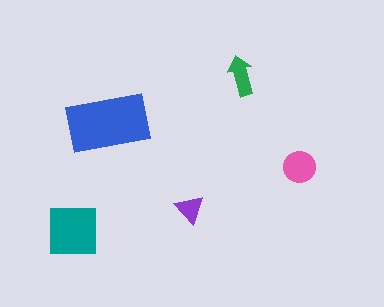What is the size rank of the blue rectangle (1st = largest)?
1st.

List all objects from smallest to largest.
The purple triangle, the green arrow, the pink circle, the teal square, the blue rectangle.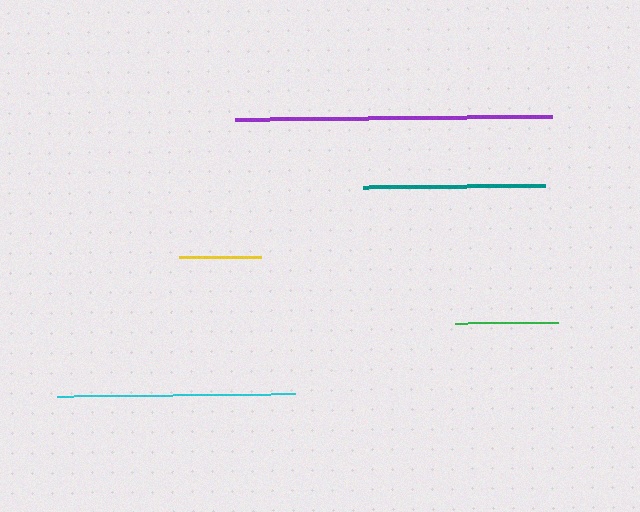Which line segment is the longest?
The purple line is the longest at approximately 317 pixels.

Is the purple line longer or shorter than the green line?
The purple line is longer than the green line.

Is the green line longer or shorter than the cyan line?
The cyan line is longer than the green line.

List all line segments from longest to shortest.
From longest to shortest: purple, cyan, teal, green, yellow.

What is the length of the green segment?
The green segment is approximately 103 pixels long.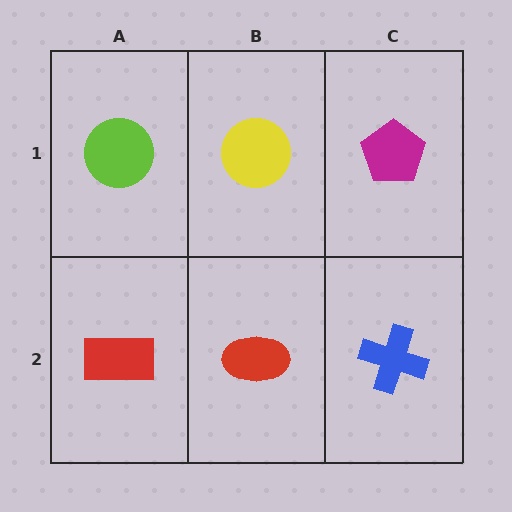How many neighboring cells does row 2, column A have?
2.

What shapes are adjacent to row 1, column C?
A blue cross (row 2, column C), a yellow circle (row 1, column B).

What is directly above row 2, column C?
A magenta pentagon.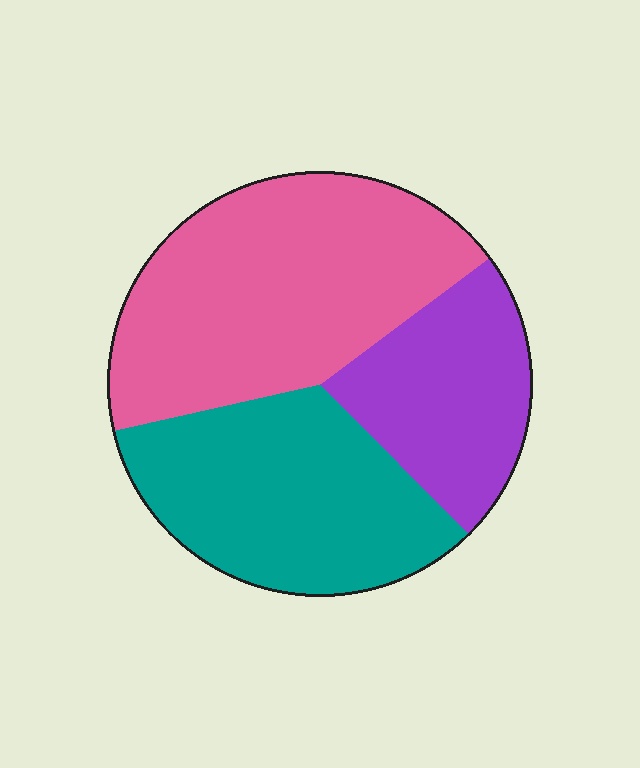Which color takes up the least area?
Purple, at roughly 25%.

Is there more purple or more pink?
Pink.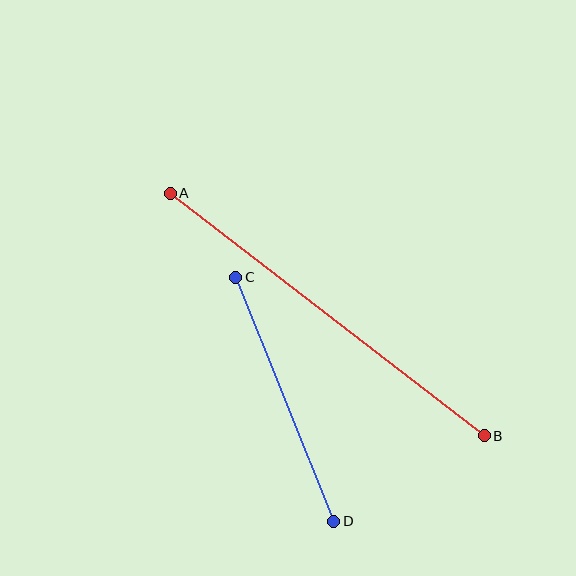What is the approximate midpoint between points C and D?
The midpoint is at approximately (285, 399) pixels.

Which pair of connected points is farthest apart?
Points A and B are farthest apart.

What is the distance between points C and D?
The distance is approximately 263 pixels.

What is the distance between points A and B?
The distance is approximately 397 pixels.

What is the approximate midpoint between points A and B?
The midpoint is at approximately (327, 314) pixels.